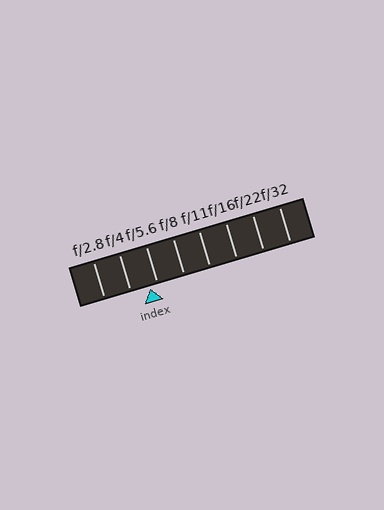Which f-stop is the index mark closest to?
The index mark is closest to f/5.6.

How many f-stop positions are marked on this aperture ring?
There are 8 f-stop positions marked.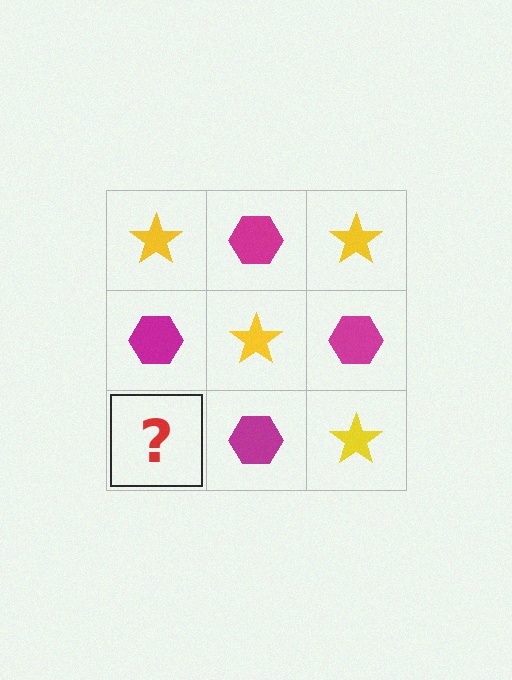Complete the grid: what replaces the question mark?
The question mark should be replaced with a yellow star.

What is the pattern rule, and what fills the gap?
The rule is that it alternates yellow star and magenta hexagon in a checkerboard pattern. The gap should be filled with a yellow star.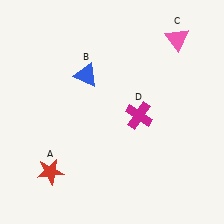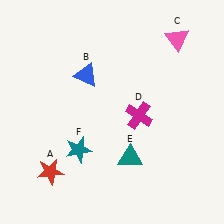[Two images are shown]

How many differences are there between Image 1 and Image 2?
There are 2 differences between the two images.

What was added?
A teal triangle (E), a teal star (F) were added in Image 2.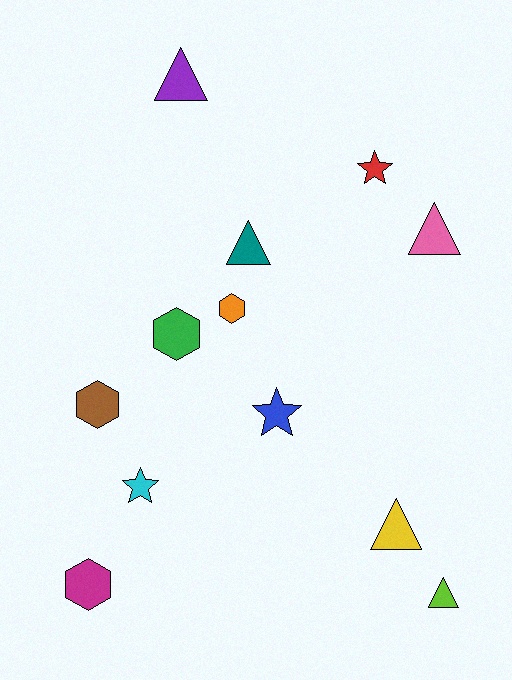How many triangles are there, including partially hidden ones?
There are 5 triangles.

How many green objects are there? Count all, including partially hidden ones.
There is 1 green object.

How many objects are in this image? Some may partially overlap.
There are 12 objects.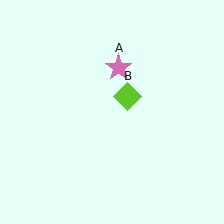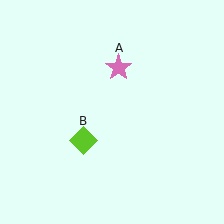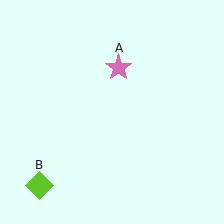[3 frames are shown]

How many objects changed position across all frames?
1 object changed position: lime diamond (object B).